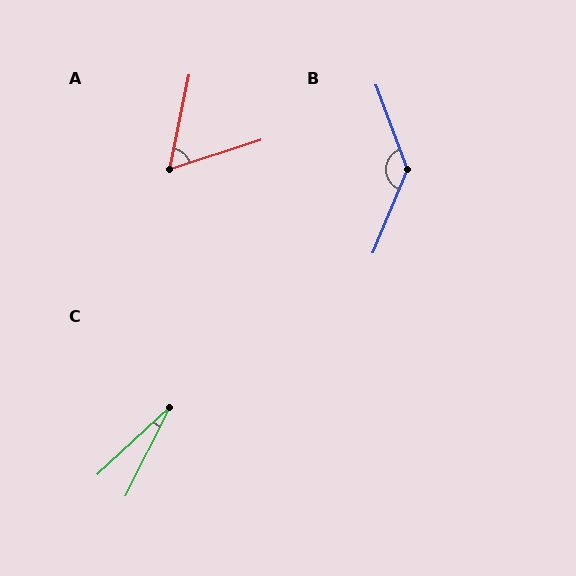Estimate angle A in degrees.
Approximately 61 degrees.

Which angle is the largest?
B, at approximately 137 degrees.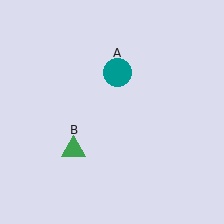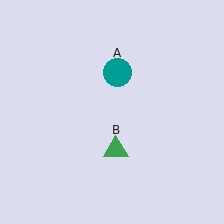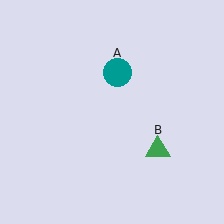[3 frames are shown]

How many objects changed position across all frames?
1 object changed position: green triangle (object B).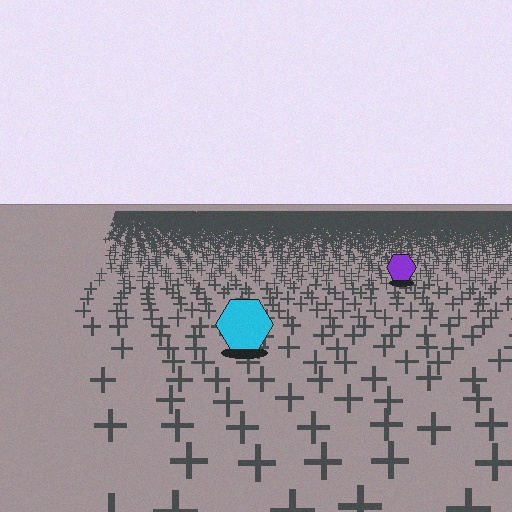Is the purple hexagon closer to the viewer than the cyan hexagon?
No. The cyan hexagon is closer — you can tell from the texture gradient: the ground texture is coarser near it.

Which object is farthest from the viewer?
The purple hexagon is farthest from the viewer. It appears smaller and the ground texture around it is denser.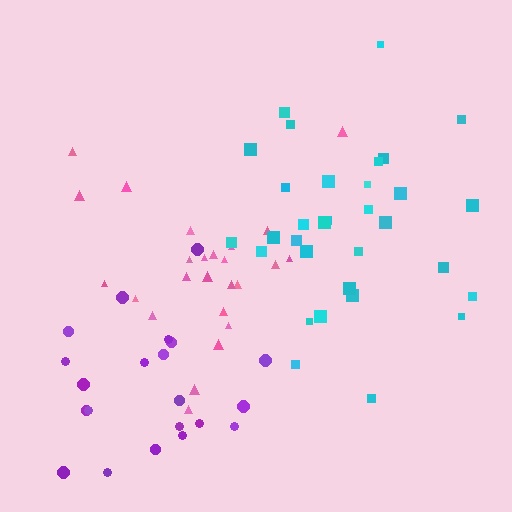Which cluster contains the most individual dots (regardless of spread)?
Cyan (32).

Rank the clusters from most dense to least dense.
pink, cyan, purple.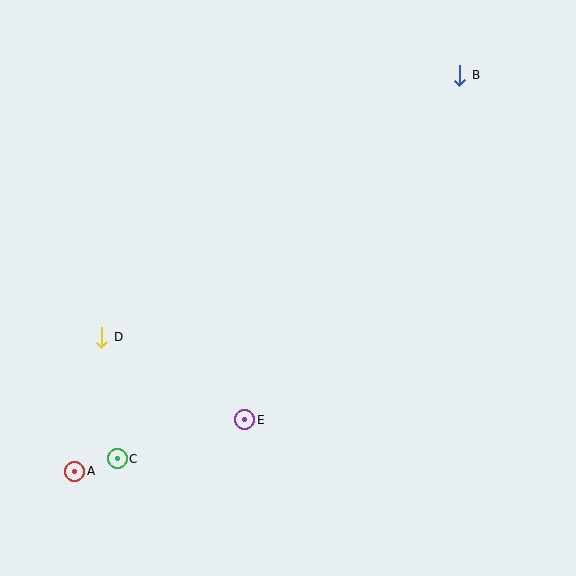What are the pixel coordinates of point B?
Point B is at (460, 75).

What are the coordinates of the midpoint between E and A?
The midpoint between E and A is at (160, 445).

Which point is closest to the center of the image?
Point E at (245, 420) is closest to the center.